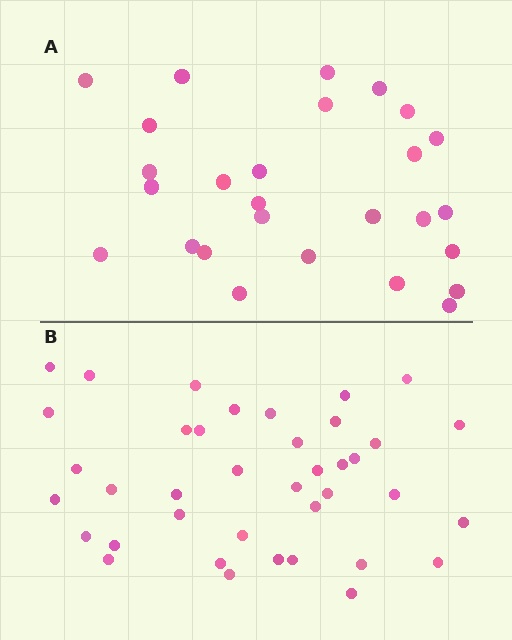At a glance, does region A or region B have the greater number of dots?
Region B (the bottom region) has more dots.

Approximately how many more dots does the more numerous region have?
Region B has roughly 12 or so more dots than region A.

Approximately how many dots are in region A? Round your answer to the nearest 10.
About 30 dots. (The exact count is 27, which rounds to 30.)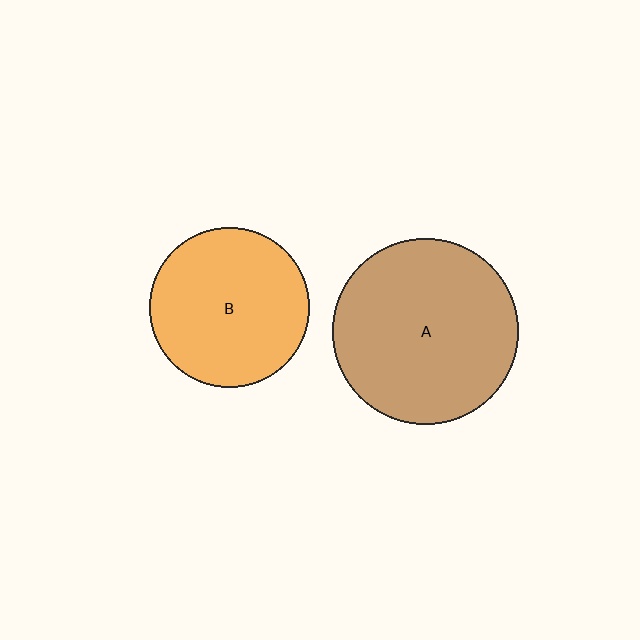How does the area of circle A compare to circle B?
Approximately 1.4 times.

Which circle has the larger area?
Circle A (brown).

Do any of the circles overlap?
No, none of the circles overlap.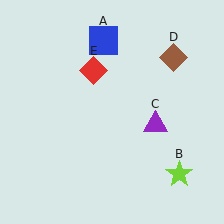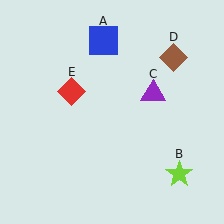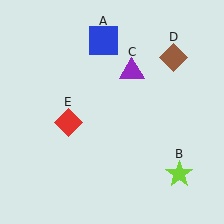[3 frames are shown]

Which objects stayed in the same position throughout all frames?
Blue square (object A) and lime star (object B) and brown diamond (object D) remained stationary.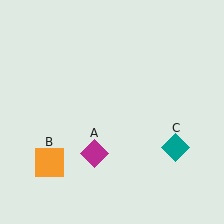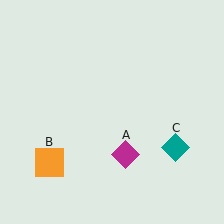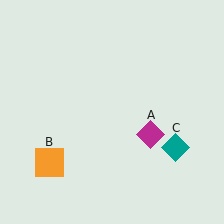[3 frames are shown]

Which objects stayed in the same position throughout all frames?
Orange square (object B) and teal diamond (object C) remained stationary.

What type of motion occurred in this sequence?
The magenta diamond (object A) rotated counterclockwise around the center of the scene.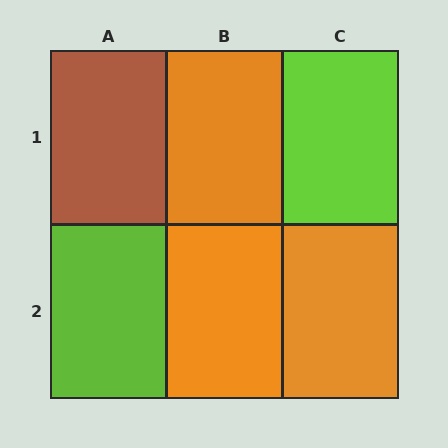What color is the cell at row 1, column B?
Orange.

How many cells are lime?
2 cells are lime.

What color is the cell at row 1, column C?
Lime.